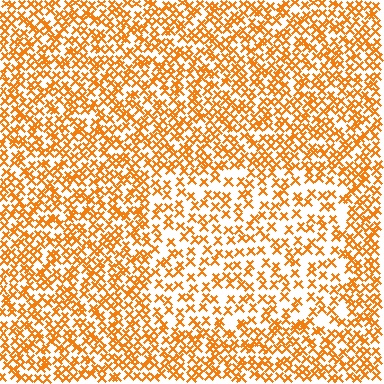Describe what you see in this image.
The image contains small orange elements arranged at two different densities. A rectangle-shaped region is visible where the elements are less densely packed than the surrounding area.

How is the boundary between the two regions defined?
The boundary is defined by a change in element density (approximately 1.7x ratio). All elements are the same color, size, and shape.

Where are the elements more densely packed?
The elements are more densely packed outside the rectangle boundary.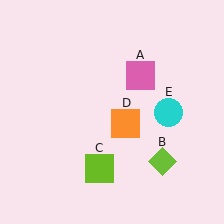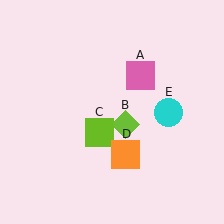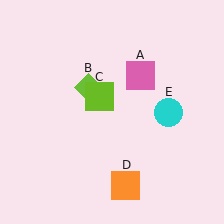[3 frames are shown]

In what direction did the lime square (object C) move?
The lime square (object C) moved up.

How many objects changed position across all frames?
3 objects changed position: lime diamond (object B), lime square (object C), orange square (object D).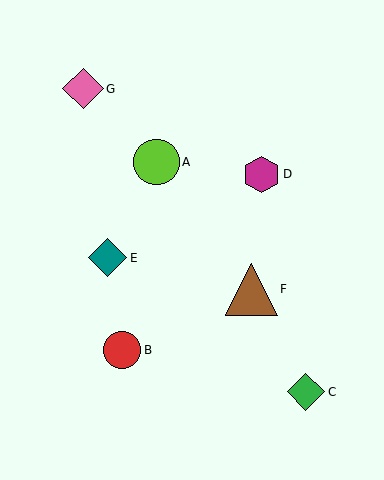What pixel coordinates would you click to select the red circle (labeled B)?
Click at (122, 350) to select the red circle B.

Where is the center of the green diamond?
The center of the green diamond is at (306, 392).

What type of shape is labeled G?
Shape G is a pink diamond.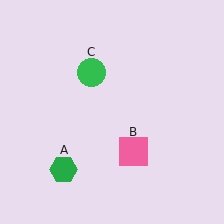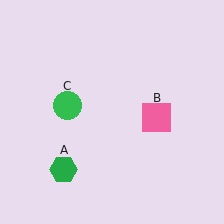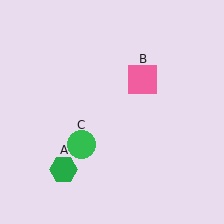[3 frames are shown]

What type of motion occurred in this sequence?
The pink square (object B), green circle (object C) rotated counterclockwise around the center of the scene.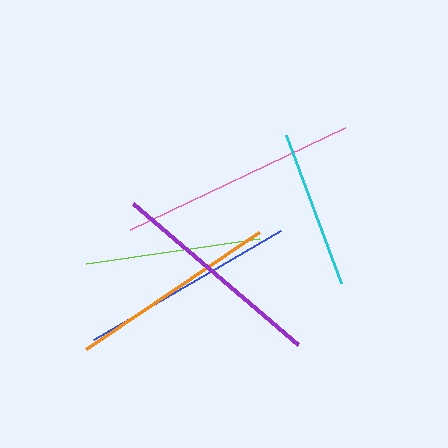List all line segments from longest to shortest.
From longest to shortest: pink, purple, blue, orange, lime, cyan.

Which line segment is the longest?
The pink line is the longest at approximately 239 pixels.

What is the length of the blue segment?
The blue segment is approximately 217 pixels long.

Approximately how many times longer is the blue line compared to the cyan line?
The blue line is approximately 1.4 times the length of the cyan line.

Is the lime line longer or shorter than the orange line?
The orange line is longer than the lime line.